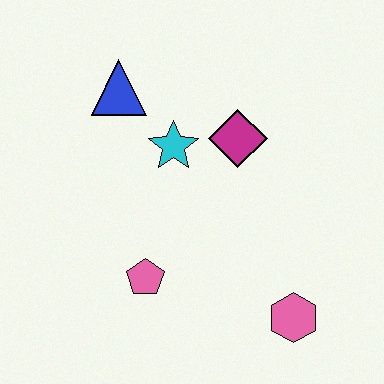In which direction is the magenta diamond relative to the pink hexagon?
The magenta diamond is above the pink hexagon.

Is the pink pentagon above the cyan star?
No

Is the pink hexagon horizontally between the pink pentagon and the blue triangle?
No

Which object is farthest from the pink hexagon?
The blue triangle is farthest from the pink hexagon.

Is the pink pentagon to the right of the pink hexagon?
No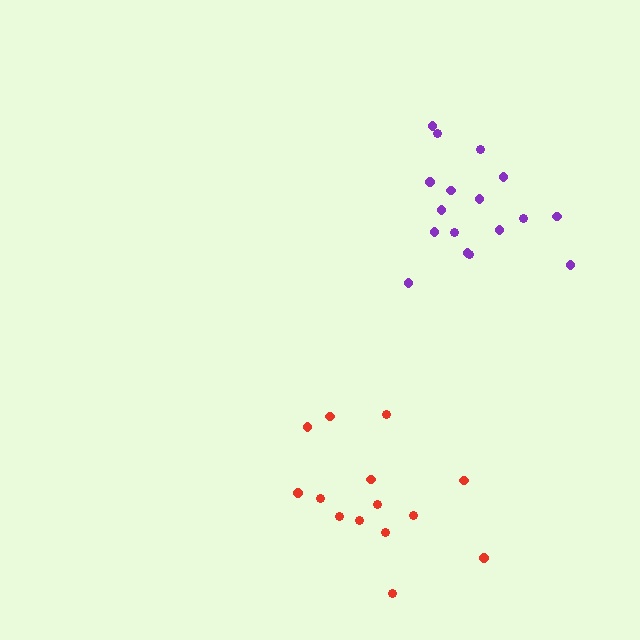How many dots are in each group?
Group 1: 17 dots, Group 2: 14 dots (31 total).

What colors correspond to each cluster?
The clusters are colored: purple, red.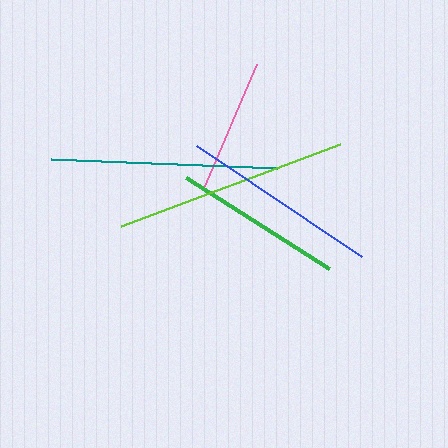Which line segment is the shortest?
The pink line is the shortest at approximately 134 pixels.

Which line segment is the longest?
The lime line is the longest at approximately 233 pixels.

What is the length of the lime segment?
The lime segment is approximately 233 pixels long.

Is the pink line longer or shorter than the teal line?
The teal line is longer than the pink line.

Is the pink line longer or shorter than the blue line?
The blue line is longer than the pink line.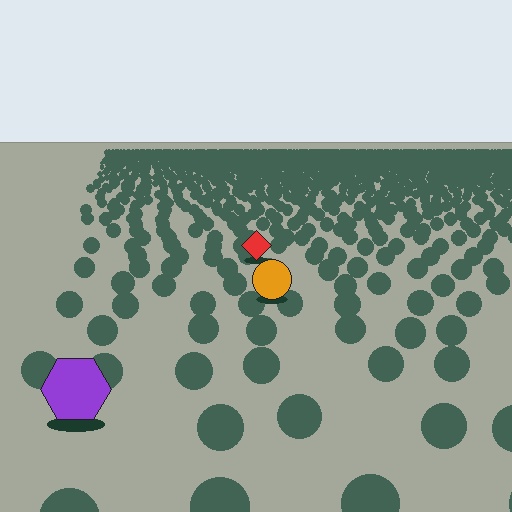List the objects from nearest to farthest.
From nearest to farthest: the purple hexagon, the orange circle, the red diamond.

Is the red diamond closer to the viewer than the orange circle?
No. The orange circle is closer — you can tell from the texture gradient: the ground texture is coarser near it.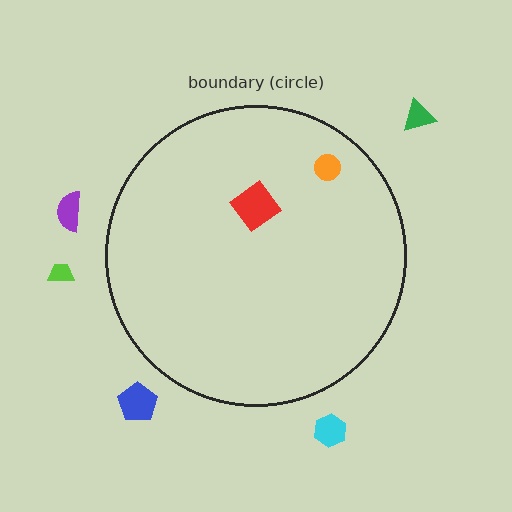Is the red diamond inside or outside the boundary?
Inside.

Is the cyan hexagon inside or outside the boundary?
Outside.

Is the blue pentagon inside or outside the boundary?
Outside.